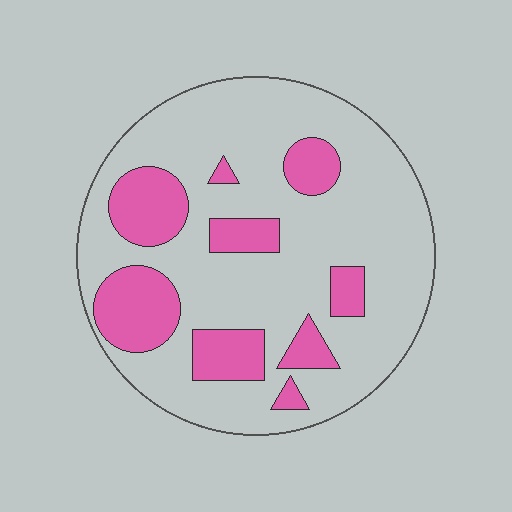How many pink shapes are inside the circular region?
9.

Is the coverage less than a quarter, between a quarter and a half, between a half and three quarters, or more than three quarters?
Less than a quarter.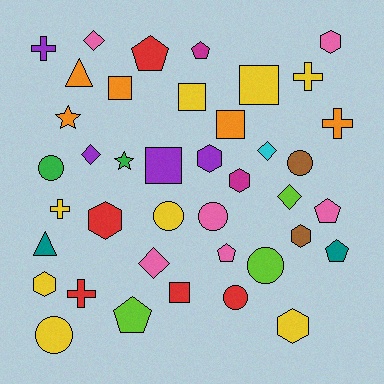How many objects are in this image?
There are 40 objects.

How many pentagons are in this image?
There are 6 pentagons.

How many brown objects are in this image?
There are 2 brown objects.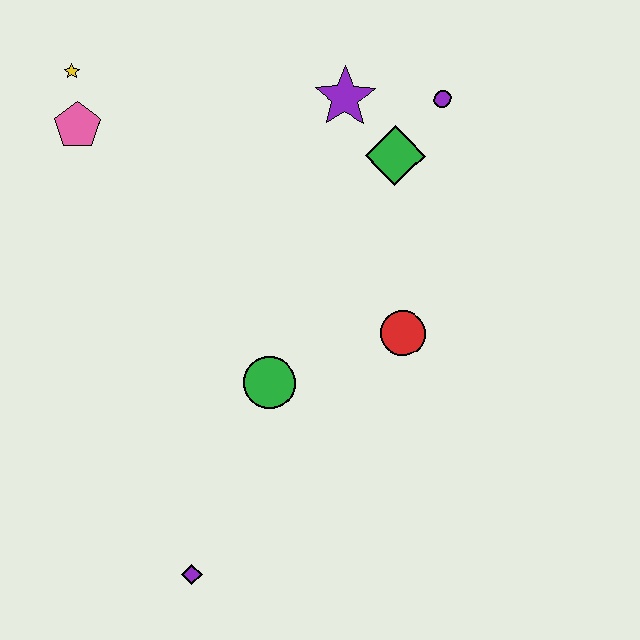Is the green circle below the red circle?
Yes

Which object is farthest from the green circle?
The yellow star is farthest from the green circle.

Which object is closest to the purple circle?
The green diamond is closest to the purple circle.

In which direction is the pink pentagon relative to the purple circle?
The pink pentagon is to the left of the purple circle.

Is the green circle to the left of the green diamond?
Yes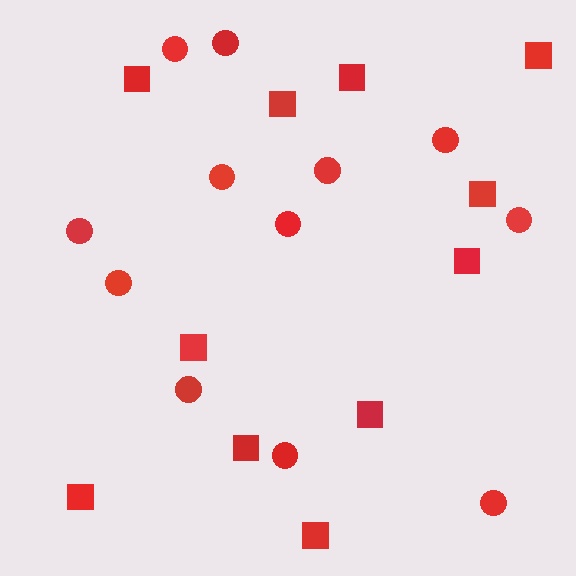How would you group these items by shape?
There are 2 groups: one group of circles (12) and one group of squares (11).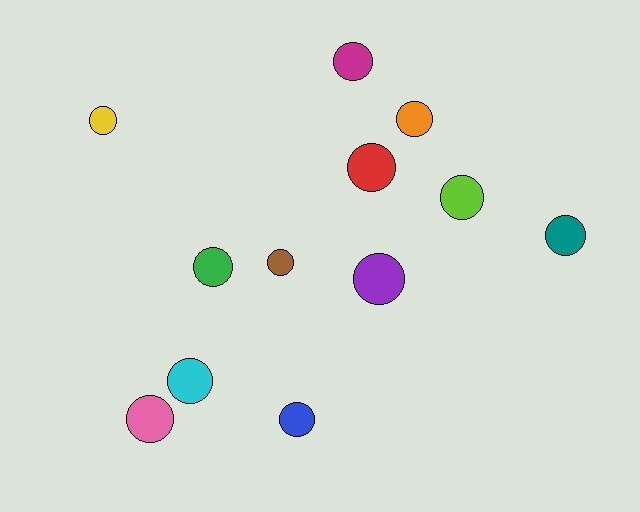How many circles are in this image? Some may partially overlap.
There are 12 circles.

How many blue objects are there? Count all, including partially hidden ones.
There is 1 blue object.